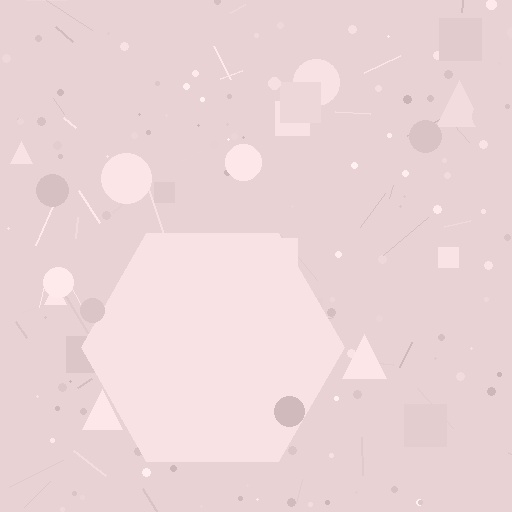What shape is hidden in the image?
A hexagon is hidden in the image.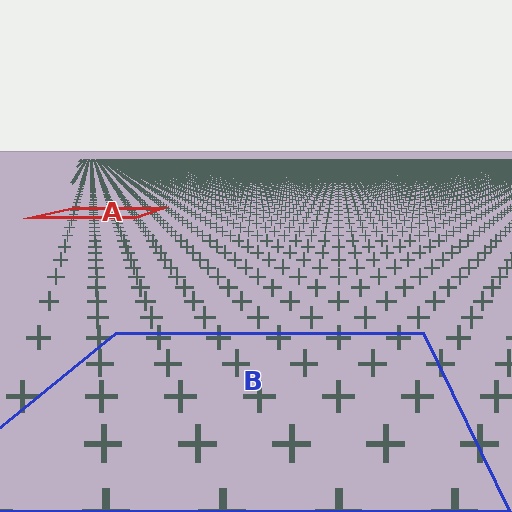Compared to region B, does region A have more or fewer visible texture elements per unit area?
Region A has more texture elements per unit area — they are packed more densely because it is farther away.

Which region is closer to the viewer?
Region B is closer. The texture elements there are larger and more spread out.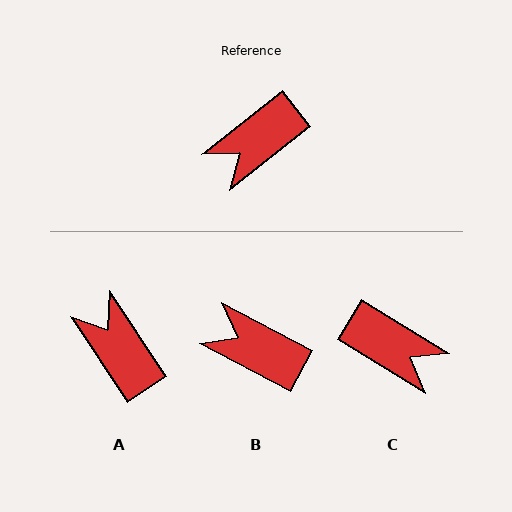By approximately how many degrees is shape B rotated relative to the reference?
Approximately 66 degrees clockwise.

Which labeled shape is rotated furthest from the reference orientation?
C, about 110 degrees away.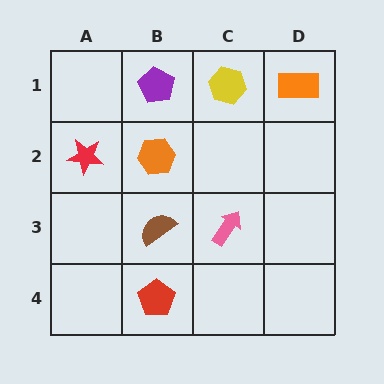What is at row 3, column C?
A pink arrow.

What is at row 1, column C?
A yellow hexagon.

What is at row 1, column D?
An orange rectangle.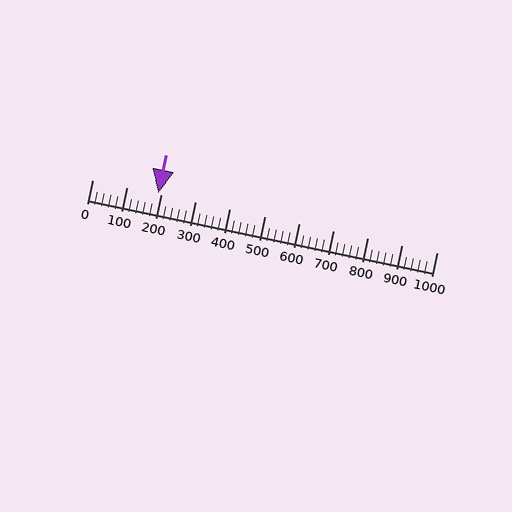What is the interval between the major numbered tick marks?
The major tick marks are spaced 100 units apart.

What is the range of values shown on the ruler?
The ruler shows values from 0 to 1000.